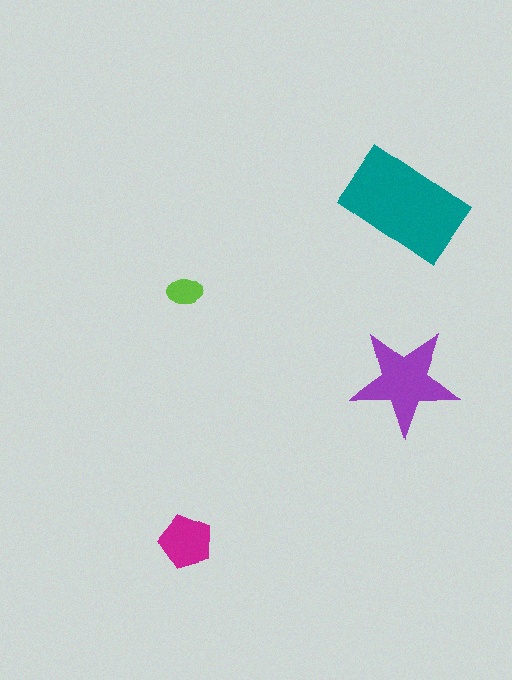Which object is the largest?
The teal rectangle.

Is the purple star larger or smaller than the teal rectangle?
Smaller.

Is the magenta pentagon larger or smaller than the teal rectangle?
Smaller.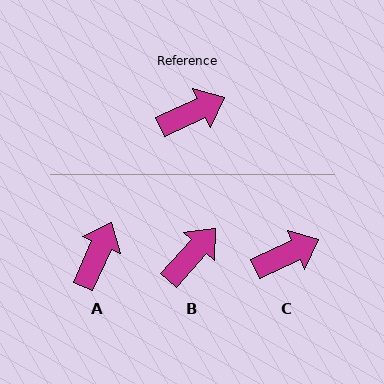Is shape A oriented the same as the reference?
No, it is off by about 42 degrees.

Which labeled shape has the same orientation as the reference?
C.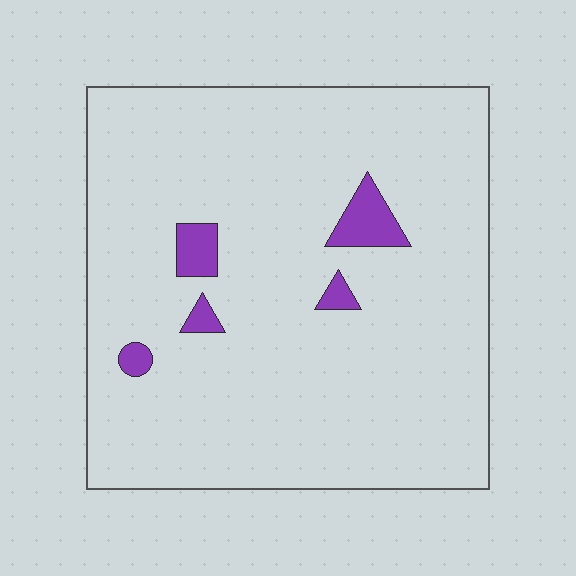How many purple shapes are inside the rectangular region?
5.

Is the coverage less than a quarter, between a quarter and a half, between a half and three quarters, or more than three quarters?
Less than a quarter.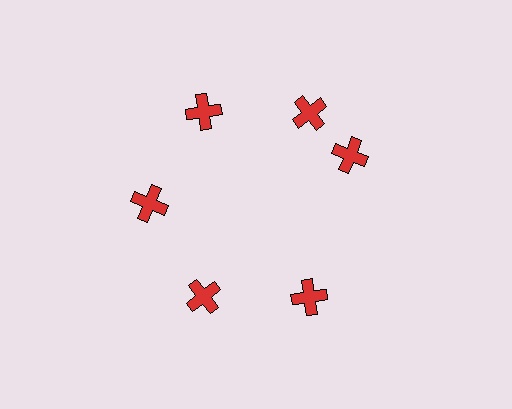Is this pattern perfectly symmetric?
No. The 6 red crosses are arranged in a ring, but one element near the 3 o'clock position is rotated out of alignment along the ring, breaking the 6-fold rotational symmetry.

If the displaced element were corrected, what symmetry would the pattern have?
It would have 6-fold rotational symmetry — the pattern would map onto itself every 60 degrees.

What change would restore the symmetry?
The symmetry would be restored by rotating it back into even spacing with its neighbors so that all 6 crosses sit at equal angles and equal distance from the center.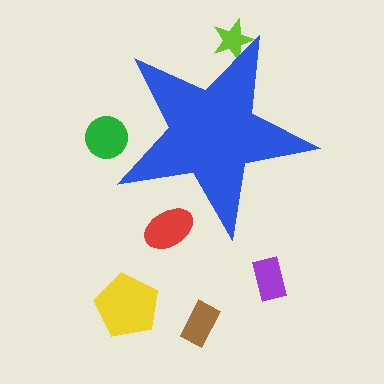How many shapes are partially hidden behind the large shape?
3 shapes are partially hidden.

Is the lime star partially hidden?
Yes, the lime star is partially hidden behind the blue star.